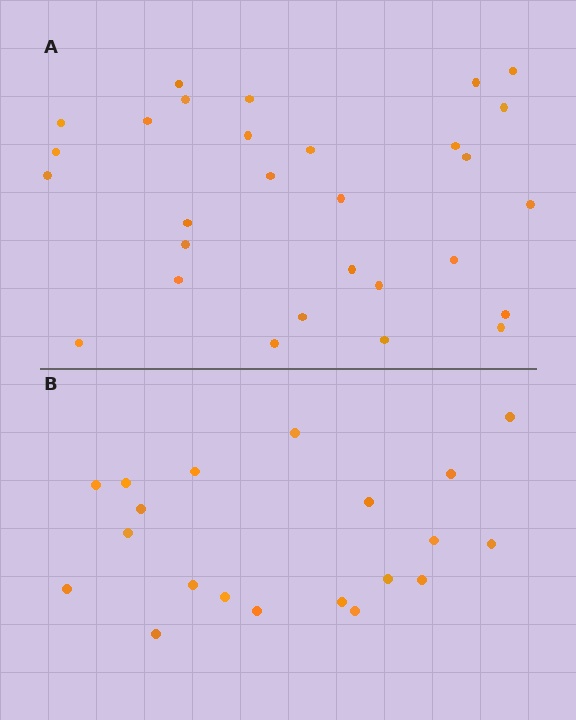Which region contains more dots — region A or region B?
Region A (the top region) has more dots.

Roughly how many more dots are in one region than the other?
Region A has roughly 8 or so more dots than region B.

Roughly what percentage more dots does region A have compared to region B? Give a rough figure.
About 45% more.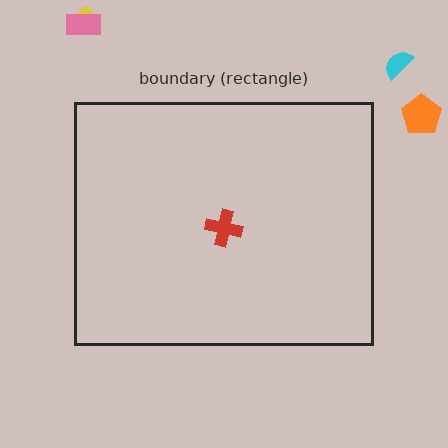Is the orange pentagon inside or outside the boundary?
Outside.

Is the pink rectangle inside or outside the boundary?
Outside.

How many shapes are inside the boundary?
1 inside, 4 outside.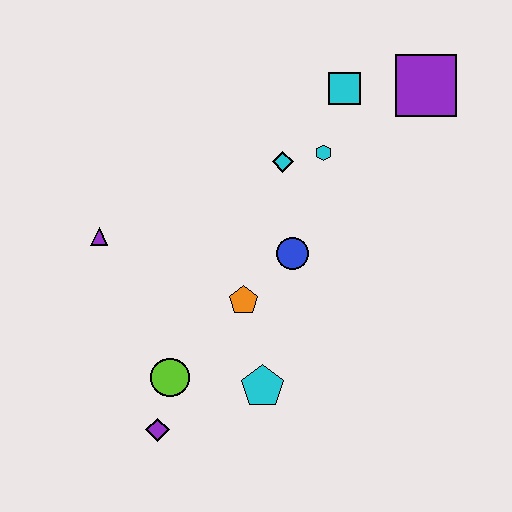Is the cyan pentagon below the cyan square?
Yes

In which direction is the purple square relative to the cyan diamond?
The purple square is to the right of the cyan diamond.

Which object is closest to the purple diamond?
The lime circle is closest to the purple diamond.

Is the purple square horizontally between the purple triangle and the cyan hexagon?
No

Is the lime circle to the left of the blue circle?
Yes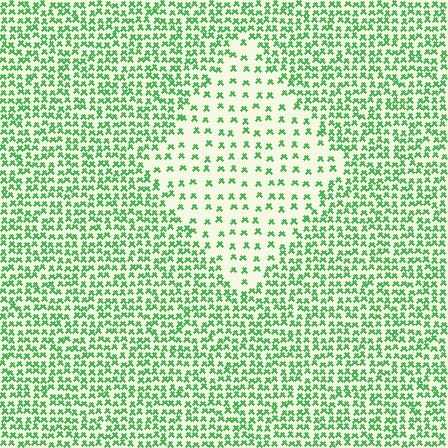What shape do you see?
I see a diamond.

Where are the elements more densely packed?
The elements are more densely packed outside the diamond boundary.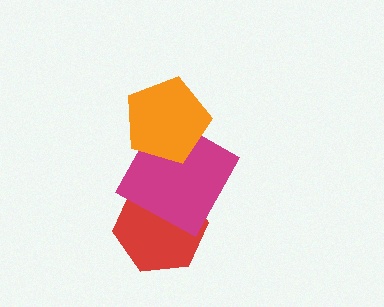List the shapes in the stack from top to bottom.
From top to bottom: the orange pentagon, the magenta square, the red hexagon.